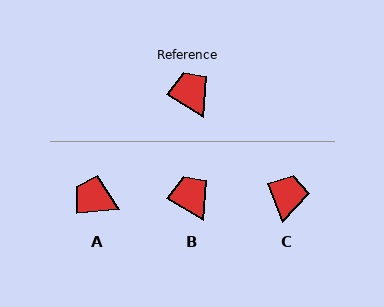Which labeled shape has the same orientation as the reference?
B.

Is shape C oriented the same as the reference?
No, it is off by about 38 degrees.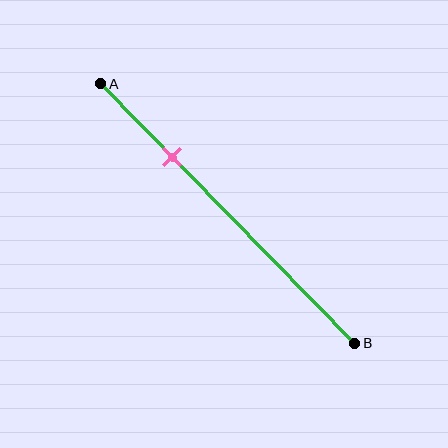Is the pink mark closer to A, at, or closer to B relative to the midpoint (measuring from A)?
The pink mark is closer to point A than the midpoint of segment AB.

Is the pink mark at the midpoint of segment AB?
No, the mark is at about 30% from A, not at the 50% midpoint.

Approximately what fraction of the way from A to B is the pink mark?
The pink mark is approximately 30% of the way from A to B.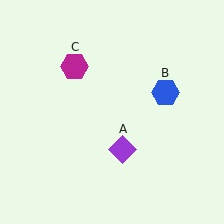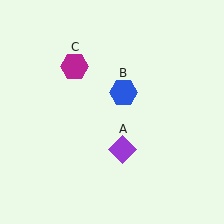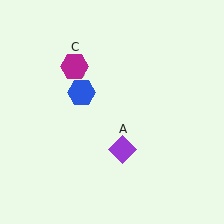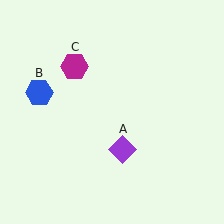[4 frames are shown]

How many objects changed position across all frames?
1 object changed position: blue hexagon (object B).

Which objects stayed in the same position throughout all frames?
Purple diamond (object A) and magenta hexagon (object C) remained stationary.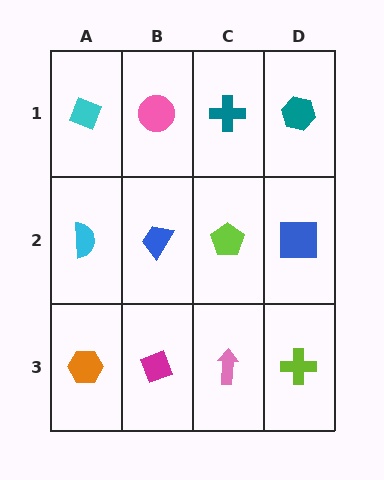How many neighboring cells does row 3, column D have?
2.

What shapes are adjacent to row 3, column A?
A cyan semicircle (row 2, column A), a magenta diamond (row 3, column B).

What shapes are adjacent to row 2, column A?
A cyan diamond (row 1, column A), an orange hexagon (row 3, column A), a blue trapezoid (row 2, column B).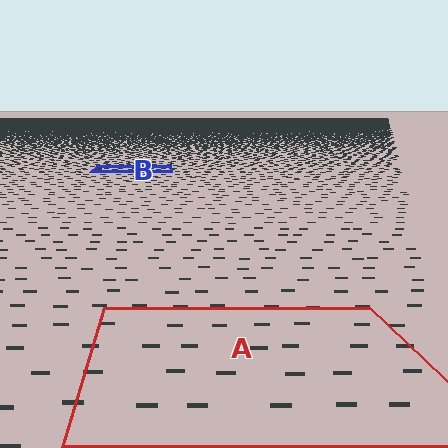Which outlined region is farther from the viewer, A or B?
Region B is farther from the viewer — the texture elements inside it appear smaller and more densely packed.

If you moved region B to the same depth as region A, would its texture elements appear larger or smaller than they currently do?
They would appear larger. At a closer depth, the same texture elements are projected at a bigger on-screen size.